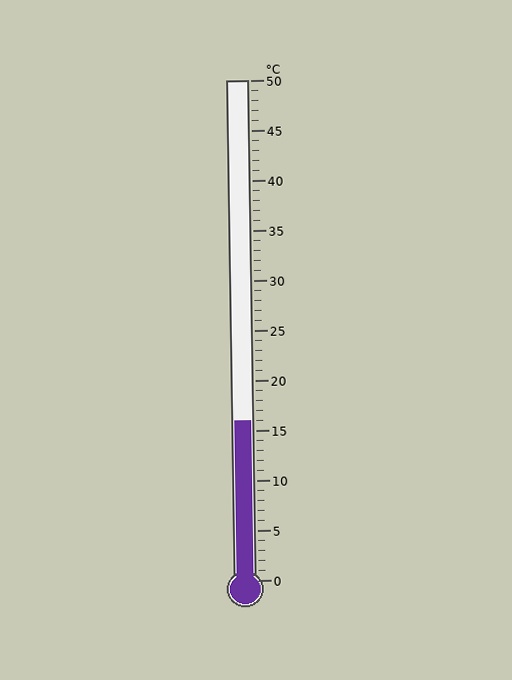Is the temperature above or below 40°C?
The temperature is below 40°C.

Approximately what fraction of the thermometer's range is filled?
The thermometer is filled to approximately 30% of its range.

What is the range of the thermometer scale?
The thermometer scale ranges from 0°C to 50°C.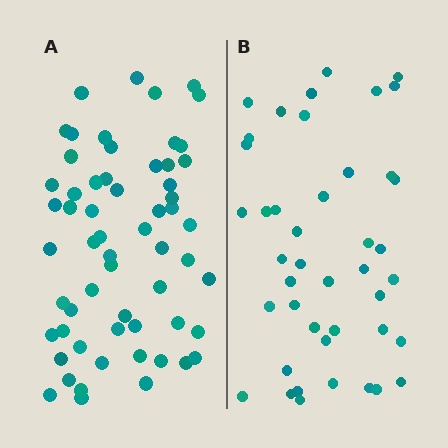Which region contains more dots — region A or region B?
Region A (the left region) has more dots.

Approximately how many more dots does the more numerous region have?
Region A has approximately 15 more dots than region B.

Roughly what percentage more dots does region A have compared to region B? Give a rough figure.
About 40% more.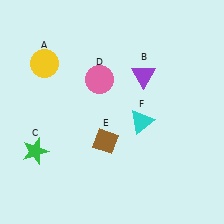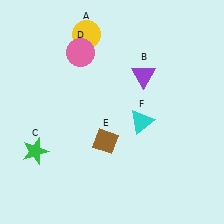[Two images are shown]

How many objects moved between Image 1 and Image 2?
2 objects moved between the two images.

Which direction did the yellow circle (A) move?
The yellow circle (A) moved right.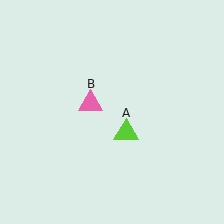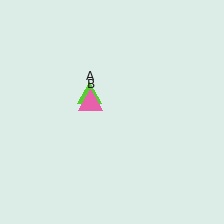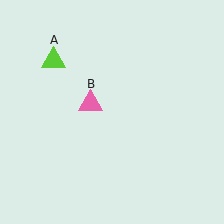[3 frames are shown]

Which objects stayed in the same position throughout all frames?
Pink triangle (object B) remained stationary.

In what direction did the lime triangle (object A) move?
The lime triangle (object A) moved up and to the left.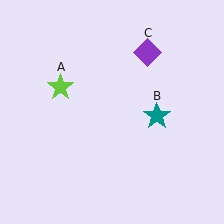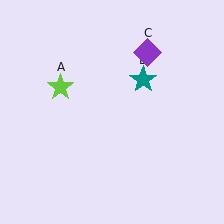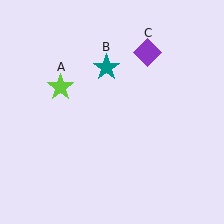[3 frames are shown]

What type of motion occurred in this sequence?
The teal star (object B) rotated counterclockwise around the center of the scene.